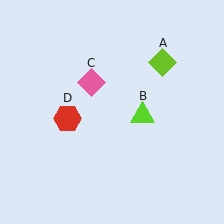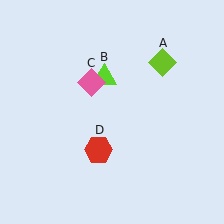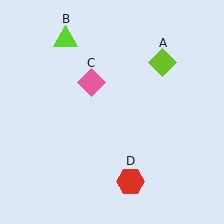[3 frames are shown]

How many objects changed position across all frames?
2 objects changed position: lime triangle (object B), red hexagon (object D).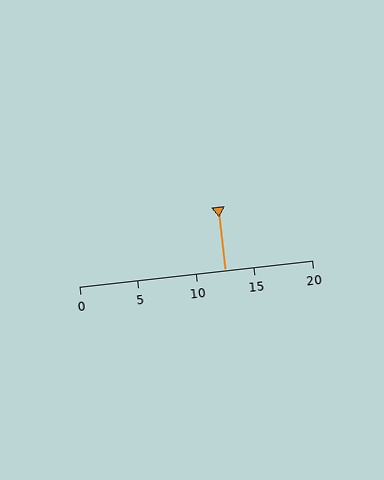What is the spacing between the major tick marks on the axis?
The major ticks are spaced 5 apart.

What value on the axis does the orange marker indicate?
The marker indicates approximately 12.5.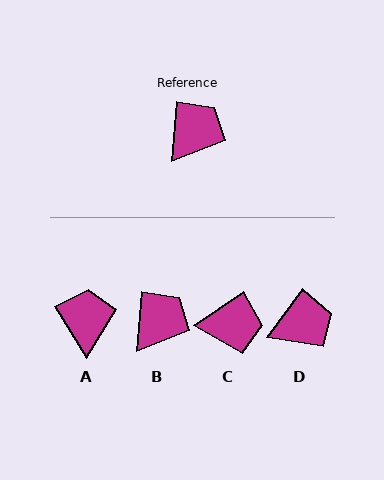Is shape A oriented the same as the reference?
No, it is off by about 36 degrees.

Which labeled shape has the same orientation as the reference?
B.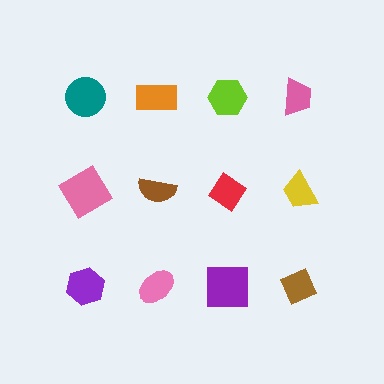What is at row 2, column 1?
A pink diamond.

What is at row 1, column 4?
A pink trapezoid.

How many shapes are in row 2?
4 shapes.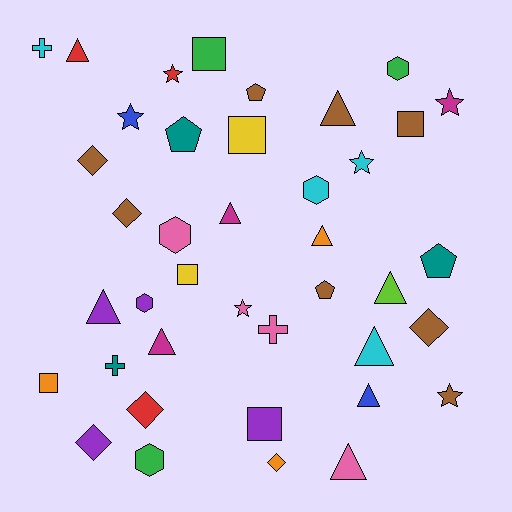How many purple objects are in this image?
There are 4 purple objects.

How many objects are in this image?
There are 40 objects.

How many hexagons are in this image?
There are 5 hexagons.